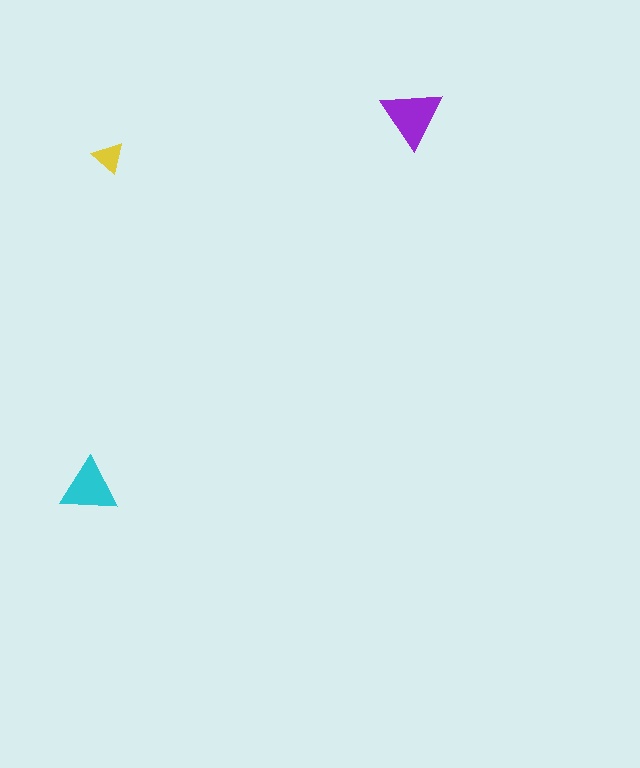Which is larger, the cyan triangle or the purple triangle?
The purple one.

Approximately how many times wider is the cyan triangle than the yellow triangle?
About 2 times wider.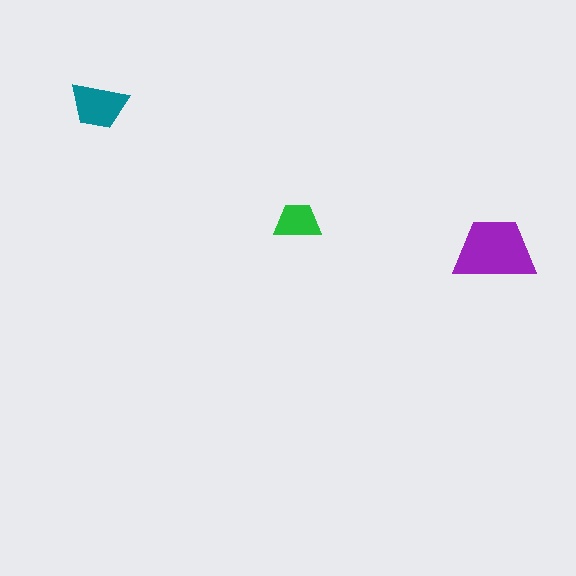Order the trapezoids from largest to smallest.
the purple one, the teal one, the green one.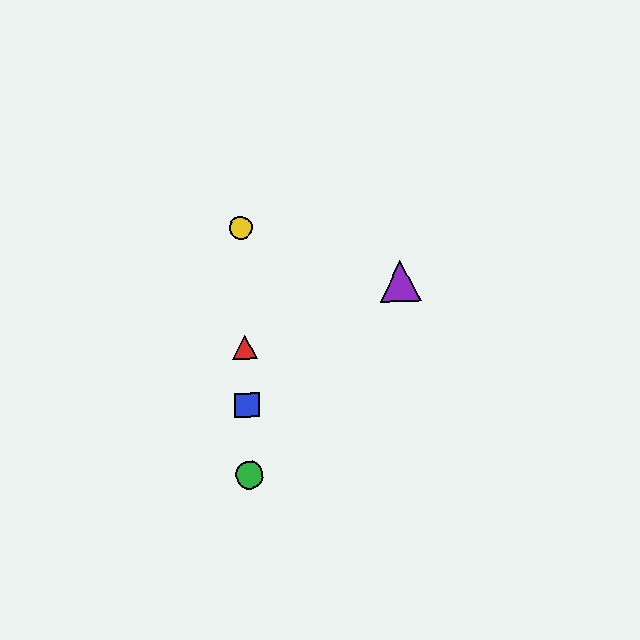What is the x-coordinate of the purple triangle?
The purple triangle is at x≈400.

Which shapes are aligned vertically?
The red triangle, the blue square, the green circle, the yellow circle are aligned vertically.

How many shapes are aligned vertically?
4 shapes (the red triangle, the blue square, the green circle, the yellow circle) are aligned vertically.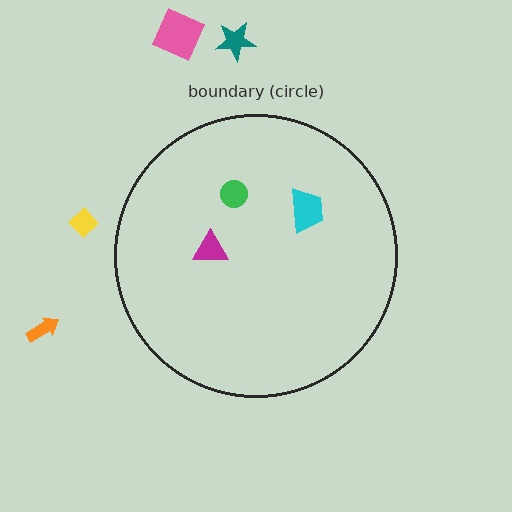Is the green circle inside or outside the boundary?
Inside.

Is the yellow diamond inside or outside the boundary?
Outside.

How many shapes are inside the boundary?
3 inside, 4 outside.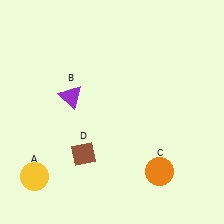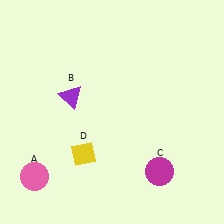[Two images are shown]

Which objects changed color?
A changed from yellow to pink. C changed from orange to magenta. D changed from brown to yellow.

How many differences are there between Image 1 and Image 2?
There are 3 differences between the two images.